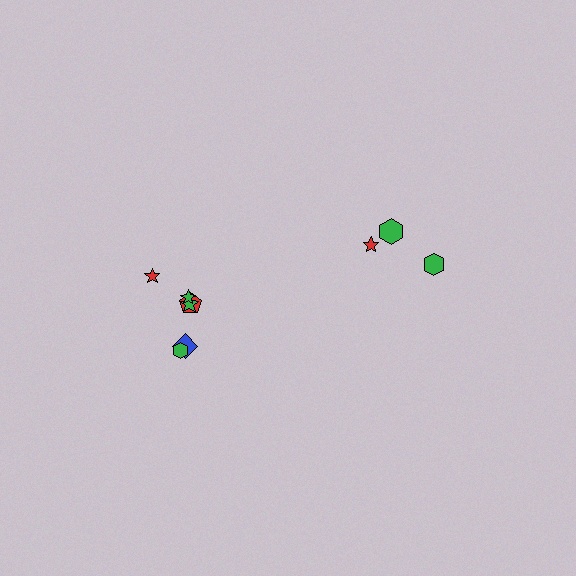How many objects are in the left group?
There are 6 objects.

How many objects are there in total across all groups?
There are 9 objects.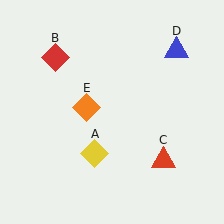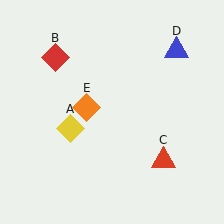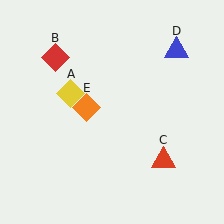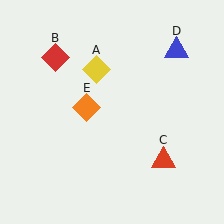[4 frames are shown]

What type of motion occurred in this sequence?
The yellow diamond (object A) rotated clockwise around the center of the scene.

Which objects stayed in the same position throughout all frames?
Red diamond (object B) and red triangle (object C) and blue triangle (object D) and orange diamond (object E) remained stationary.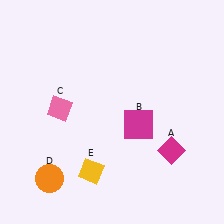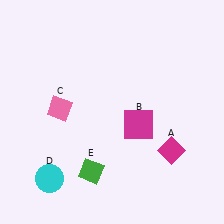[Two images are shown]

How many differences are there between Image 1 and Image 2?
There are 2 differences between the two images.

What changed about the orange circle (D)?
In Image 1, D is orange. In Image 2, it changed to cyan.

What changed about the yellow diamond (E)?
In Image 1, E is yellow. In Image 2, it changed to green.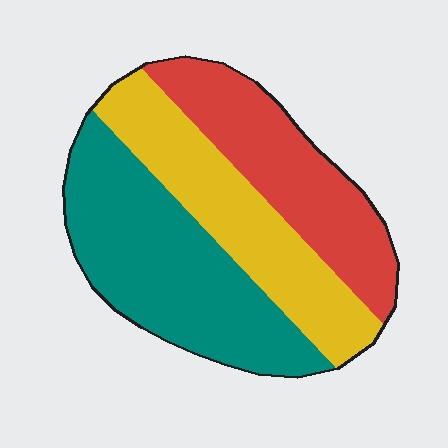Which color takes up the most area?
Teal, at roughly 40%.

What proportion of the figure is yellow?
Yellow takes up between a sixth and a third of the figure.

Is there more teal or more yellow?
Teal.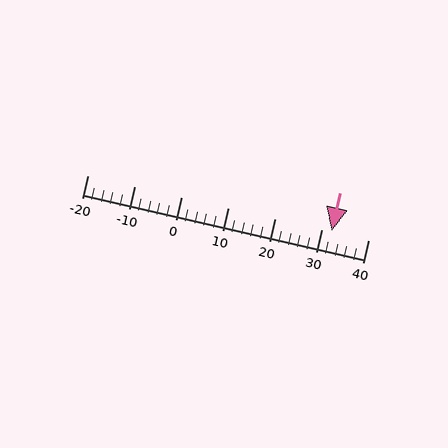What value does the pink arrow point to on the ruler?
The pink arrow points to approximately 32.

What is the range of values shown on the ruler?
The ruler shows values from -20 to 40.